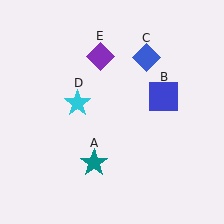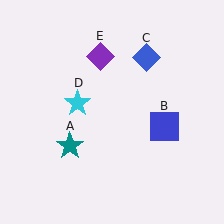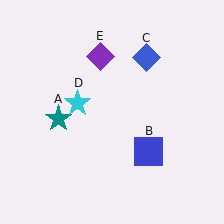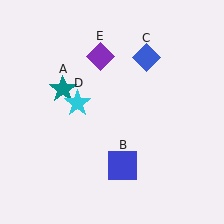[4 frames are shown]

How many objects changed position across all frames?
2 objects changed position: teal star (object A), blue square (object B).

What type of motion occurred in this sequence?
The teal star (object A), blue square (object B) rotated clockwise around the center of the scene.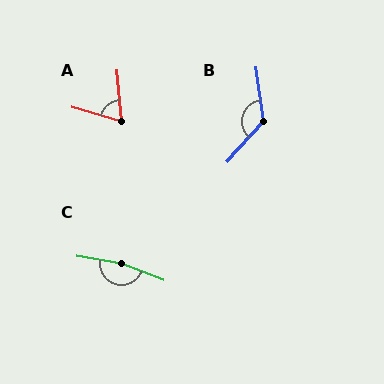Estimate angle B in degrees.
Approximately 131 degrees.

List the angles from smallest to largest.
A (69°), B (131°), C (169°).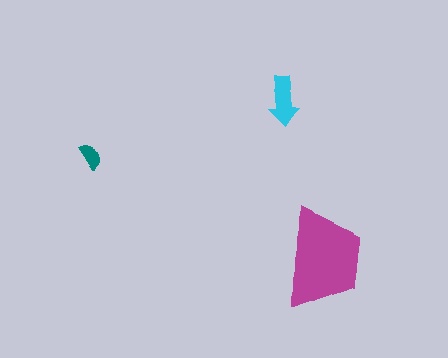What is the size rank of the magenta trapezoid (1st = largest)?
1st.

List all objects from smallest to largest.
The teal semicircle, the cyan arrow, the magenta trapezoid.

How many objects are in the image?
There are 3 objects in the image.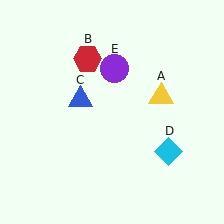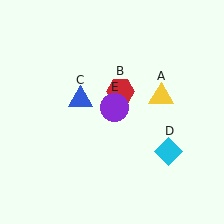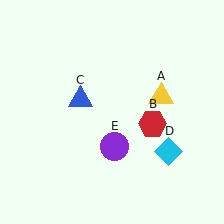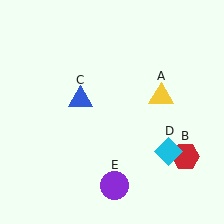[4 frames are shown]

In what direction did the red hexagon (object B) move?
The red hexagon (object B) moved down and to the right.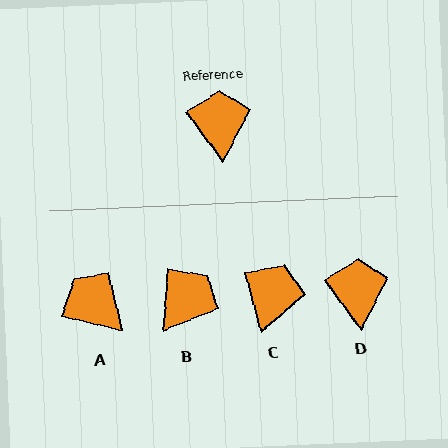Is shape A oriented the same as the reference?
No, it is off by about 41 degrees.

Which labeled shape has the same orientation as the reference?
D.